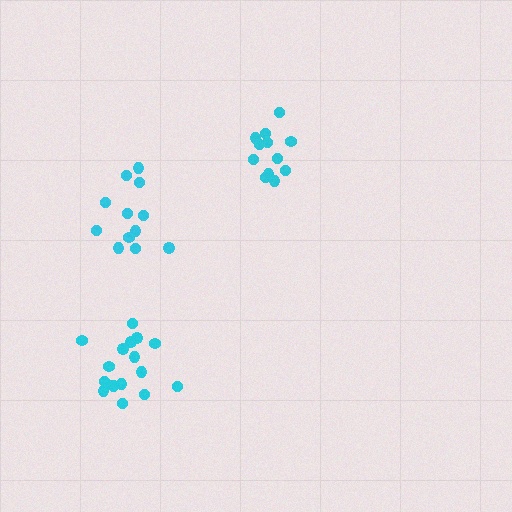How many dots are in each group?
Group 1: 12 dots, Group 2: 17 dots, Group 3: 12 dots (41 total).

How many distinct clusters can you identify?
There are 3 distinct clusters.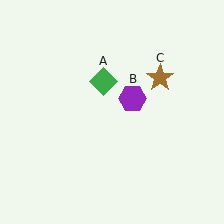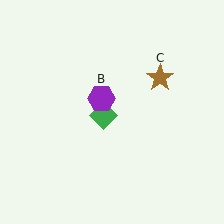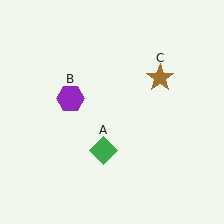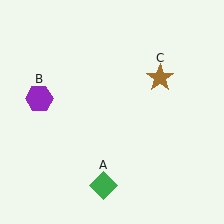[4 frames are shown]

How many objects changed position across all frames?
2 objects changed position: green diamond (object A), purple hexagon (object B).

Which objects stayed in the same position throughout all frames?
Brown star (object C) remained stationary.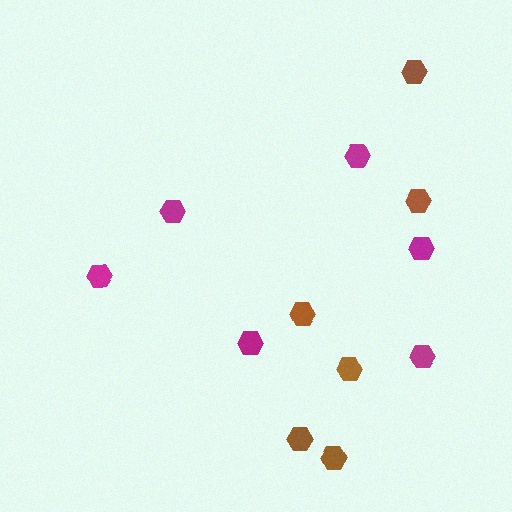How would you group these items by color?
There are 2 groups: one group of brown hexagons (6) and one group of magenta hexagons (6).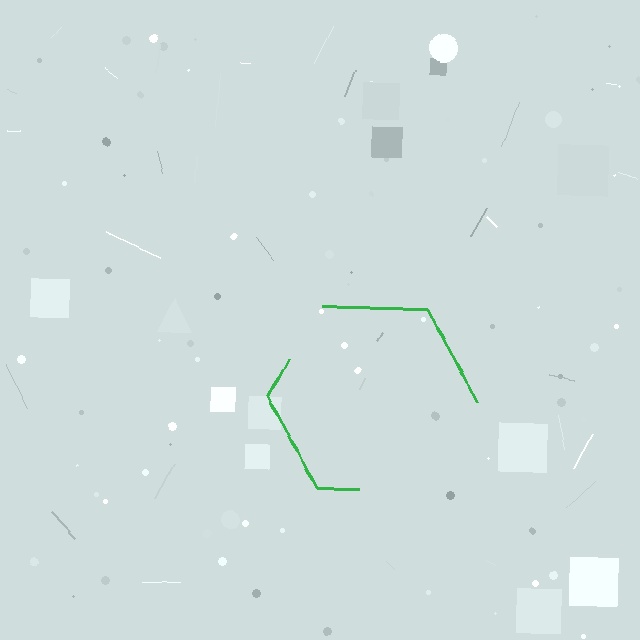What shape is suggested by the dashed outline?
The dashed outline suggests a hexagon.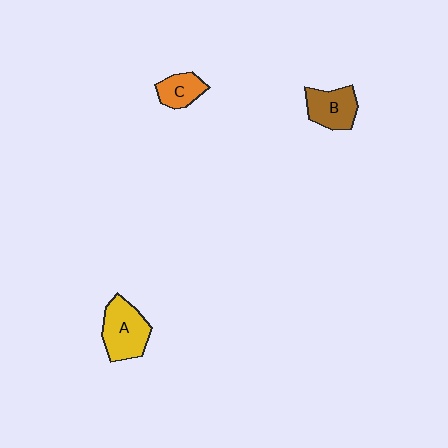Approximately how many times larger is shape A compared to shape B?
Approximately 1.3 times.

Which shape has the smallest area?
Shape C (orange).